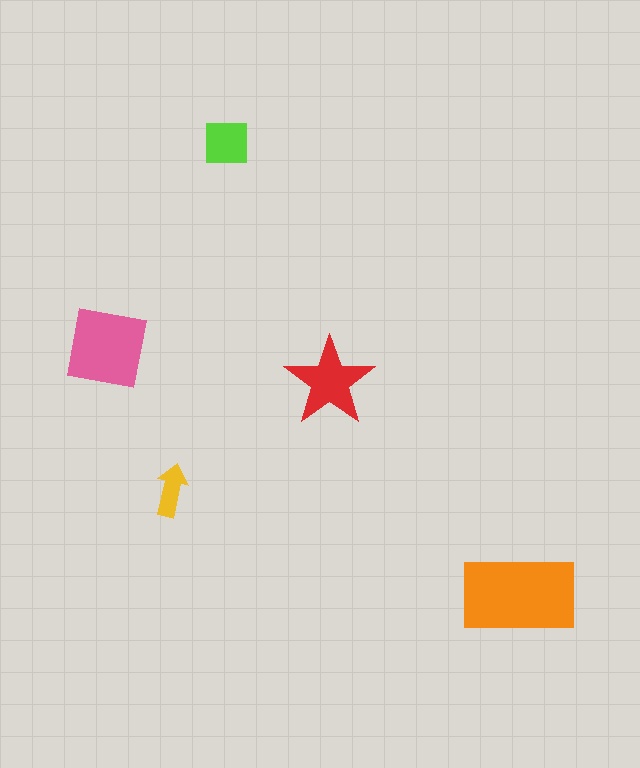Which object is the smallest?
The yellow arrow.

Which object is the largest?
The orange rectangle.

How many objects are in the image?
There are 5 objects in the image.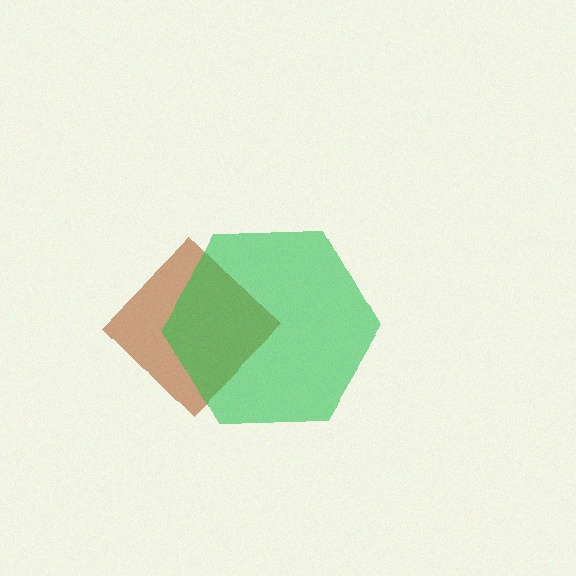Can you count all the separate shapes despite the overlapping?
Yes, there are 2 separate shapes.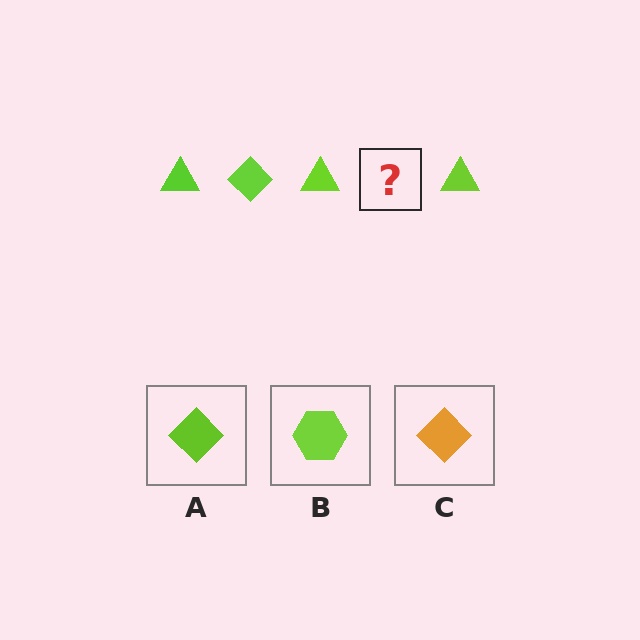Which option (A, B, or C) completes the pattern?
A.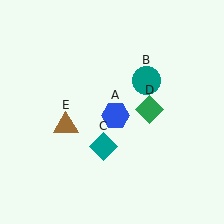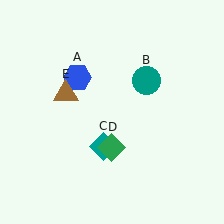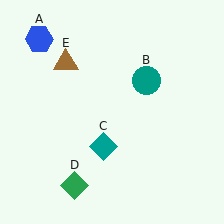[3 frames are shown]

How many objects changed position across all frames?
3 objects changed position: blue hexagon (object A), green diamond (object D), brown triangle (object E).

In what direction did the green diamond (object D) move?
The green diamond (object D) moved down and to the left.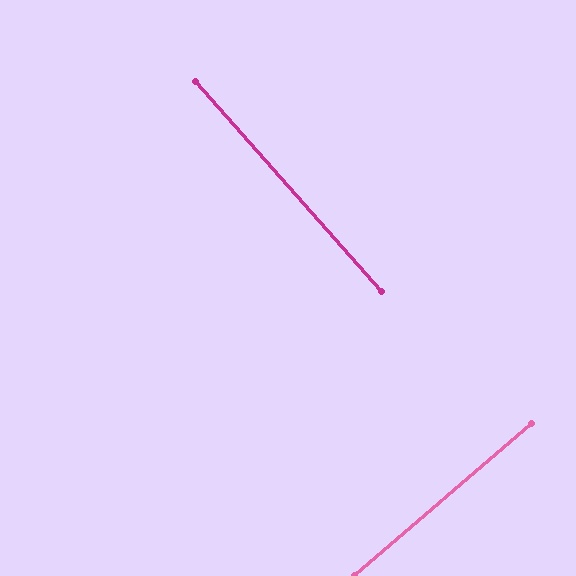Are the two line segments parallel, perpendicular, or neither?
Perpendicular — they meet at approximately 89°.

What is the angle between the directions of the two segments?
Approximately 89 degrees.